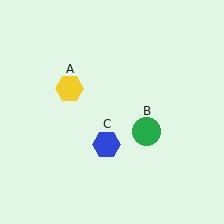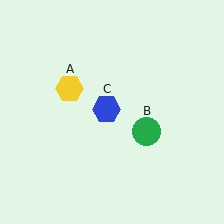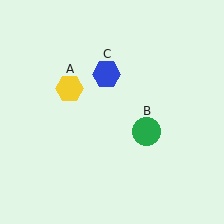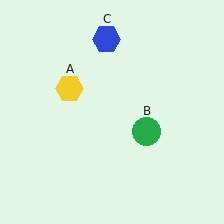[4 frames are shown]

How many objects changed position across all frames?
1 object changed position: blue hexagon (object C).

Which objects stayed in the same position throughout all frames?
Yellow hexagon (object A) and green circle (object B) remained stationary.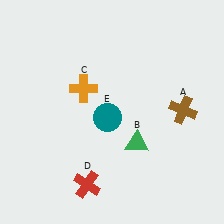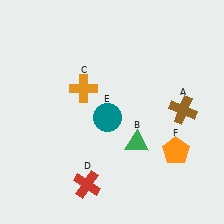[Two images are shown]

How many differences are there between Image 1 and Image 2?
There is 1 difference between the two images.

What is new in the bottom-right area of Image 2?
An orange pentagon (F) was added in the bottom-right area of Image 2.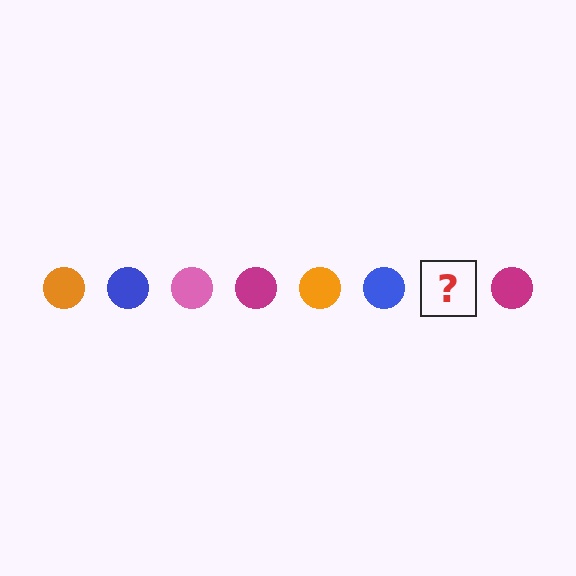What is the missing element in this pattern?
The missing element is a pink circle.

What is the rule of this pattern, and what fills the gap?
The rule is that the pattern cycles through orange, blue, pink, magenta circles. The gap should be filled with a pink circle.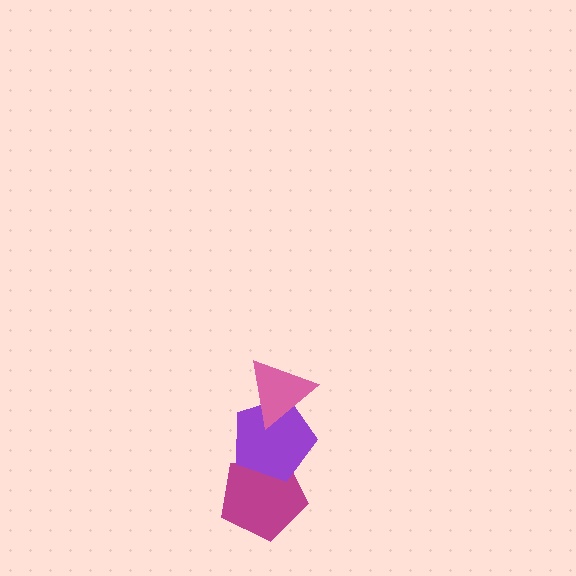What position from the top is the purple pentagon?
The purple pentagon is 2nd from the top.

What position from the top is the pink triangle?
The pink triangle is 1st from the top.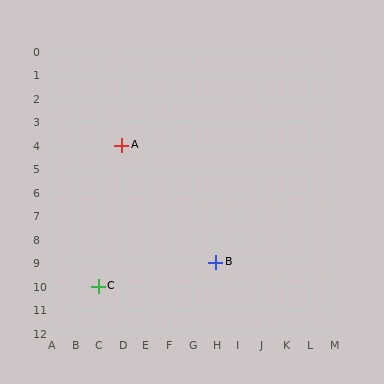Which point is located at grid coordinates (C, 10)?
Point C is at (C, 10).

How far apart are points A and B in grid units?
Points A and B are 4 columns and 5 rows apart (about 6.4 grid units diagonally).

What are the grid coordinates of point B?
Point B is at grid coordinates (H, 9).